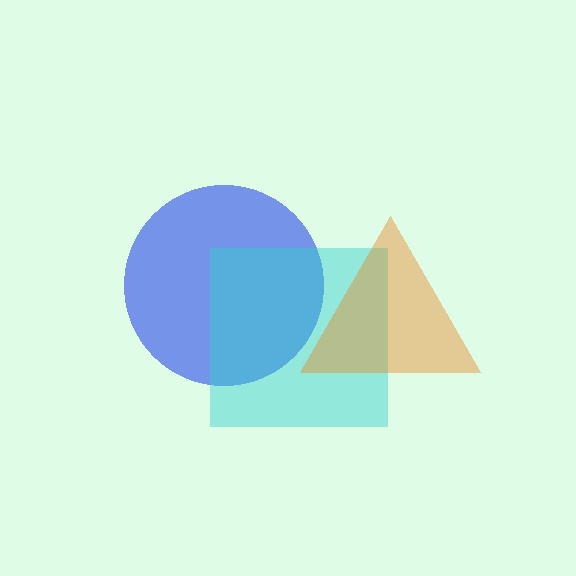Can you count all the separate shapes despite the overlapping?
Yes, there are 3 separate shapes.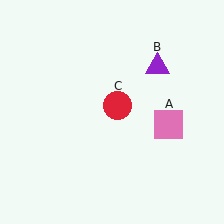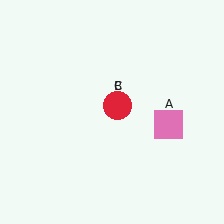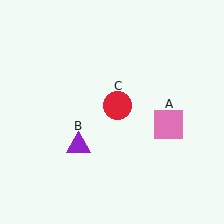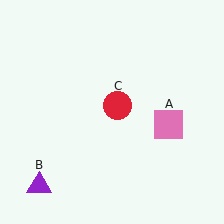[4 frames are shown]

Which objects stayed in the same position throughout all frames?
Pink square (object A) and red circle (object C) remained stationary.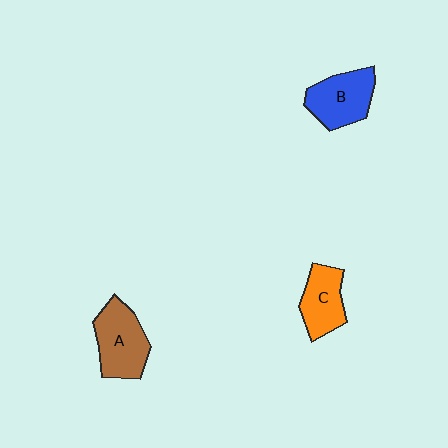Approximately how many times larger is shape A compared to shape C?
Approximately 1.3 times.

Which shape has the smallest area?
Shape C (orange).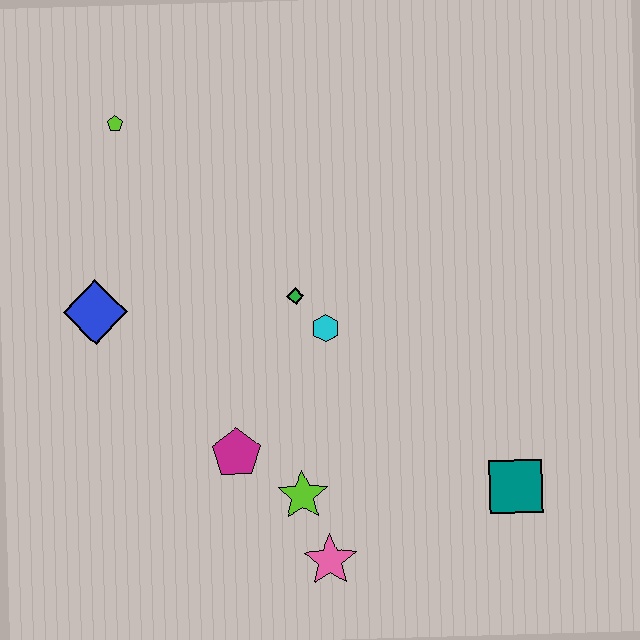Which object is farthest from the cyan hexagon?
The lime pentagon is farthest from the cyan hexagon.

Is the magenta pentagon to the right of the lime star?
No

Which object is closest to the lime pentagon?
The blue diamond is closest to the lime pentagon.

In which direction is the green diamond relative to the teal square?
The green diamond is to the left of the teal square.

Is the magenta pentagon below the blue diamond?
Yes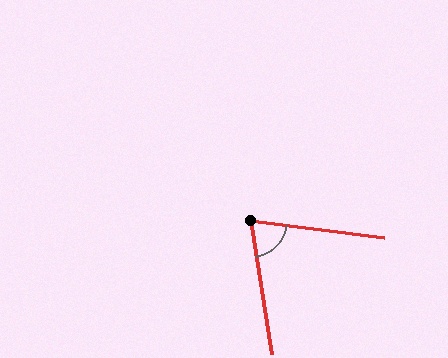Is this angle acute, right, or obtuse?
It is acute.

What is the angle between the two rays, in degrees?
Approximately 74 degrees.